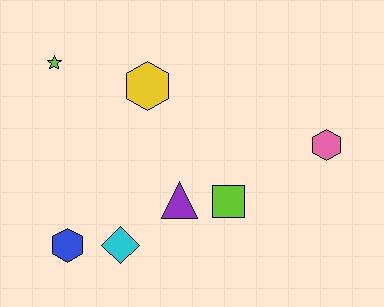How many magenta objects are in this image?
There are no magenta objects.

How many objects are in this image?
There are 7 objects.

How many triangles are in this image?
There is 1 triangle.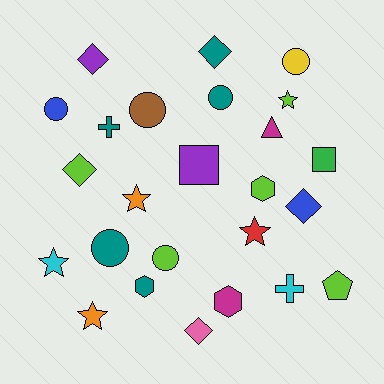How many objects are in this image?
There are 25 objects.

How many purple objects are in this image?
There are 2 purple objects.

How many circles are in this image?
There are 6 circles.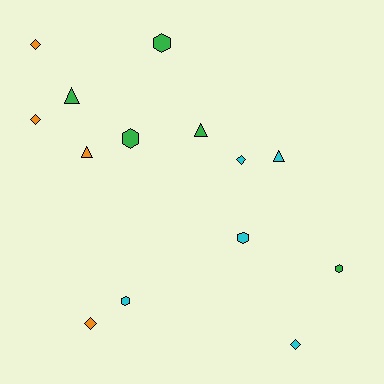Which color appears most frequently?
Green, with 5 objects.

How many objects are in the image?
There are 14 objects.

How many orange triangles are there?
There is 1 orange triangle.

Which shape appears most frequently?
Diamond, with 5 objects.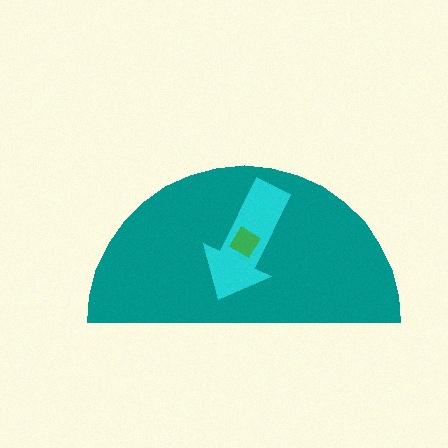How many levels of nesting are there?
3.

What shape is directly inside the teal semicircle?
The cyan arrow.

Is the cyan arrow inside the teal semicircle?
Yes.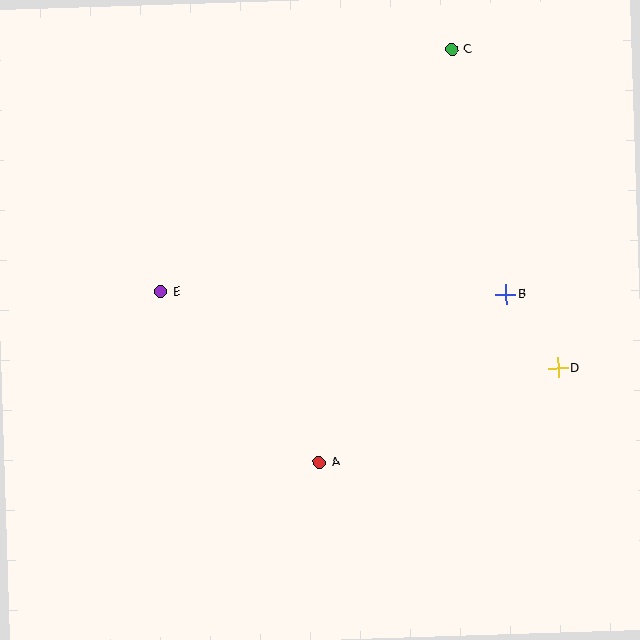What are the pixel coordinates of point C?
Point C is at (452, 50).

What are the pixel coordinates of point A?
Point A is at (319, 462).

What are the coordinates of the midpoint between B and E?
The midpoint between B and E is at (333, 293).